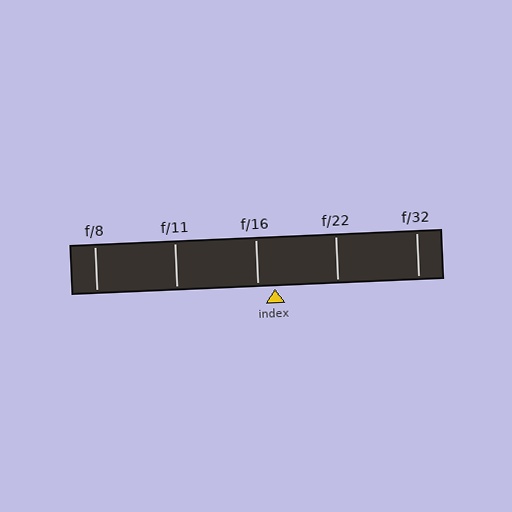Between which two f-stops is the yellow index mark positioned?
The index mark is between f/16 and f/22.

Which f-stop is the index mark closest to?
The index mark is closest to f/16.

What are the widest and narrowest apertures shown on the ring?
The widest aperture shown is f/8 and the narrowest is f/32.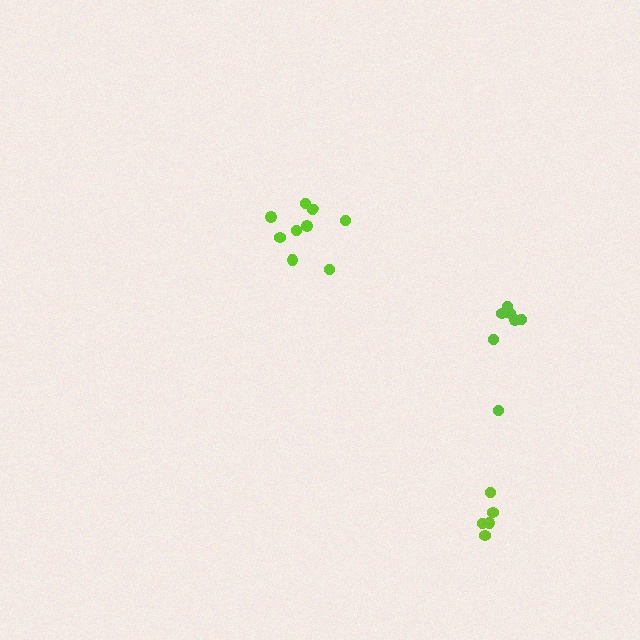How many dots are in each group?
Group 1: 9 dots, Group 2: 7 dots, Group 3: 5 dots (21 total).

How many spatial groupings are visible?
There are 3 spatial groupings.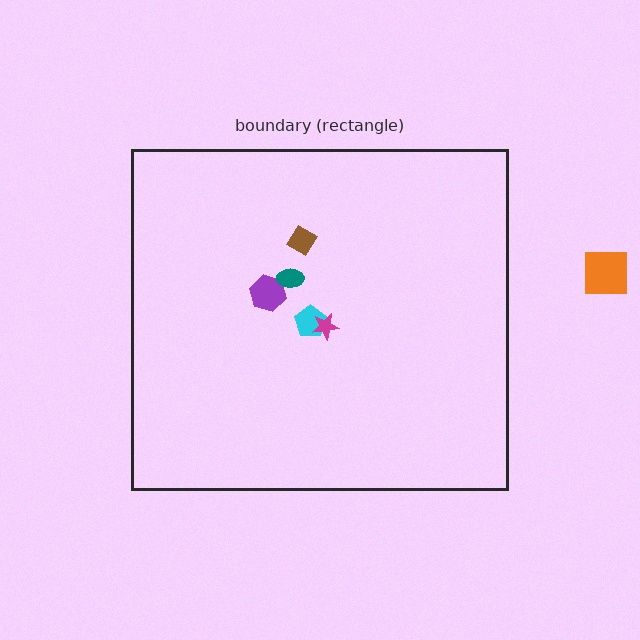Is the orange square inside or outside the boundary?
Outside.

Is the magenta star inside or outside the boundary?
Inside.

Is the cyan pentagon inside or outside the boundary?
Inside.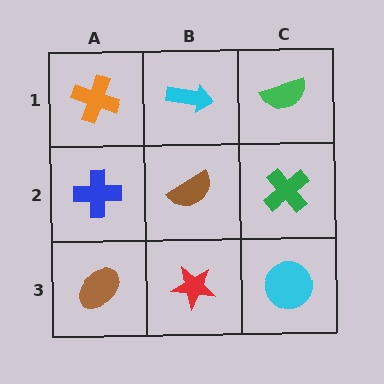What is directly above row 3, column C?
A green cross.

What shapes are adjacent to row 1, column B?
A brown semicircle (row 2, column B), an orange cross (row 1, column A), a green semicircle (row 1, column C).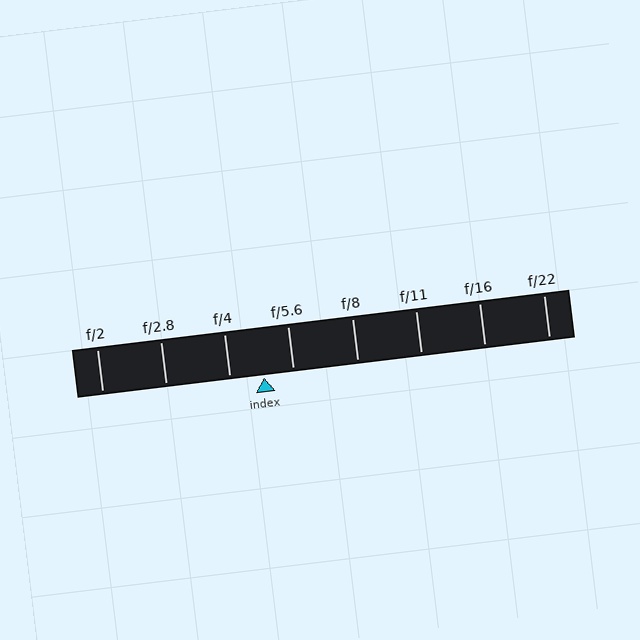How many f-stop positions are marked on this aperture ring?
There are 8 f-stop positions marked.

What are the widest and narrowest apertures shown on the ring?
The widest aperture shown is f/2 and the narrowest is f/22.